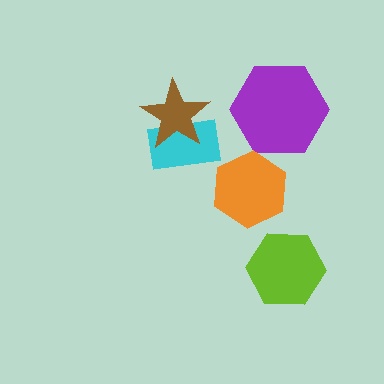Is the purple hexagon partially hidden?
No, no other shape covers it.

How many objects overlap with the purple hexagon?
0 objects overlap with the purple hexagon.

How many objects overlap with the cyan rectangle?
1 object overlaps with the cyan rectangle.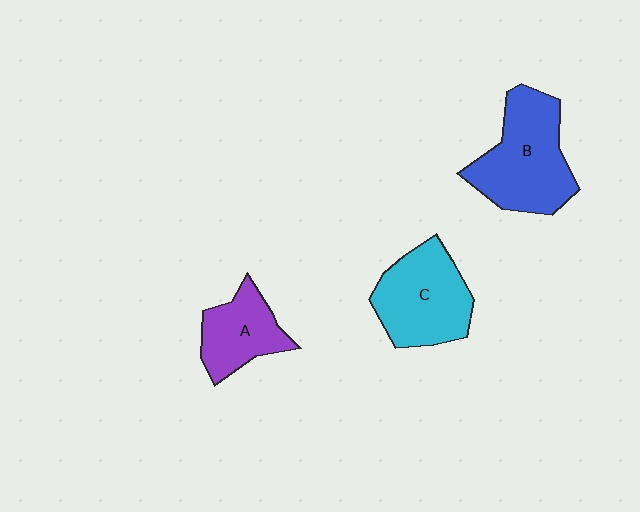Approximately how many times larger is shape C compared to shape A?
Approximately 1.4 times.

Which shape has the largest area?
Shape B (blue).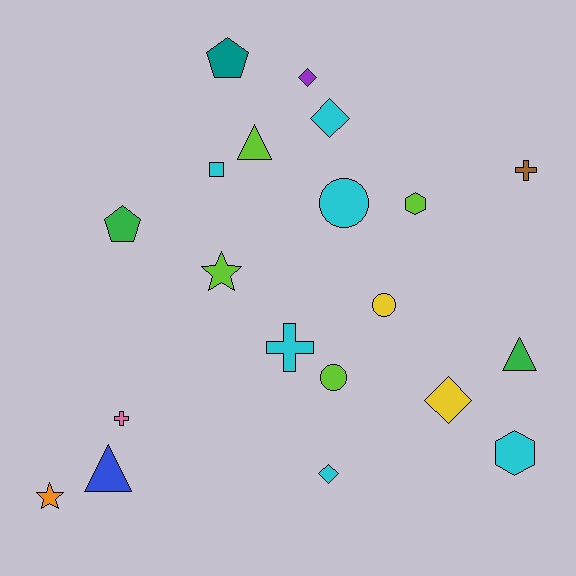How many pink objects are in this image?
There is 1 pink object.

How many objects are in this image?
There are 20 objects.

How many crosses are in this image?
There are 3 crosses.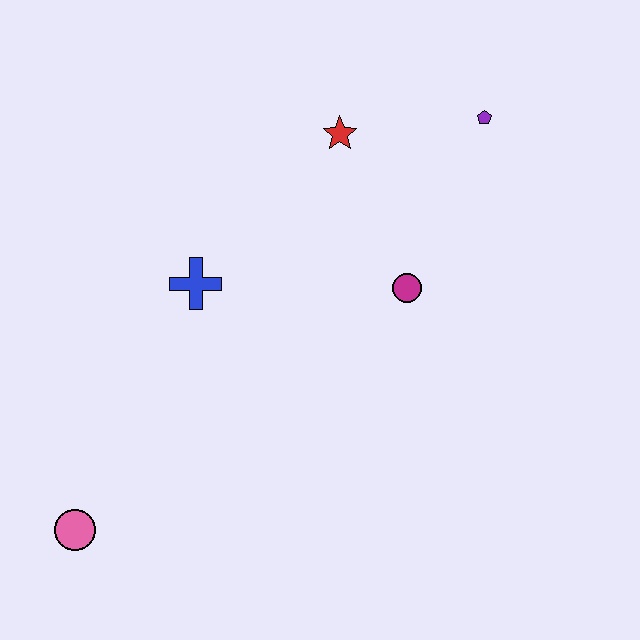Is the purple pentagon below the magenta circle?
No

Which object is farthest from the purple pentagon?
The pink circle is farthest from the purple pentagon.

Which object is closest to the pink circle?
The blue cross is closest to the pink circle.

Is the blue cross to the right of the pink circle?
Yes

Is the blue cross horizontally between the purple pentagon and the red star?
No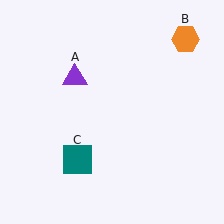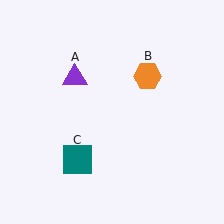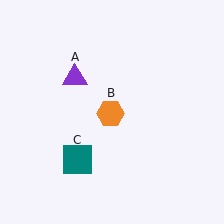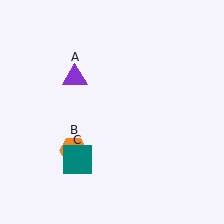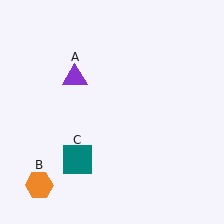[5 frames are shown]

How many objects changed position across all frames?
1 object changed position: orange hexagon (object B).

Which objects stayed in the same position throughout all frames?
Purple triangle (object A) and teal square (object C) remained stationary.